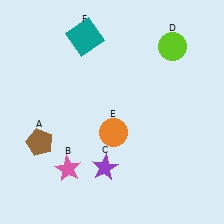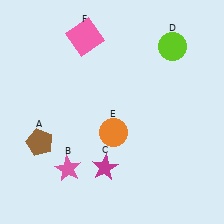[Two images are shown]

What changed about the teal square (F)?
In Image 1, F is teal. In Image 2, it changed to pink.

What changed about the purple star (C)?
In Image 1, C is purple. In Image 2, it changed to magenta.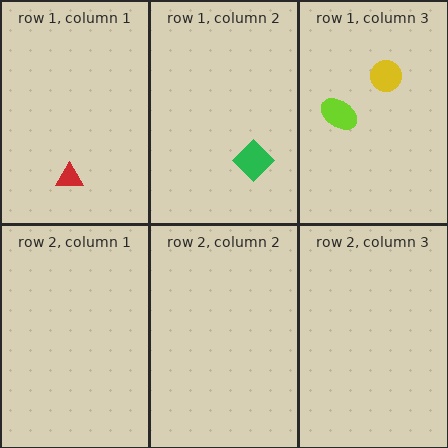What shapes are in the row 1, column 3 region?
The yellow circle, the lime ellipse.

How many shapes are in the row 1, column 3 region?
2.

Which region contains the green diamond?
The row 1, column 2 region.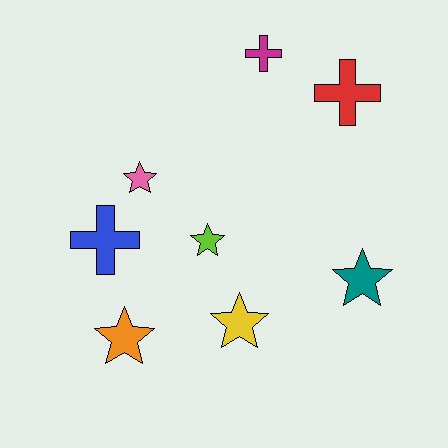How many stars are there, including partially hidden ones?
There are 5 stars.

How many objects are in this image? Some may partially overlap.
There are 8 objects.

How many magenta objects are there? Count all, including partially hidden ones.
There is 1 magenta object.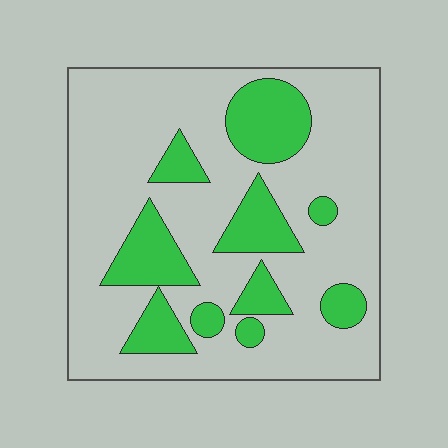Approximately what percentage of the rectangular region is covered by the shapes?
Approximately 25%.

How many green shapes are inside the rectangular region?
10.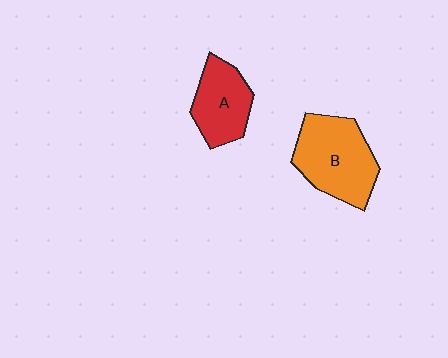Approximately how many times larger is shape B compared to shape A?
Approximately 1.4 times.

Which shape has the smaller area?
Shape A (red).